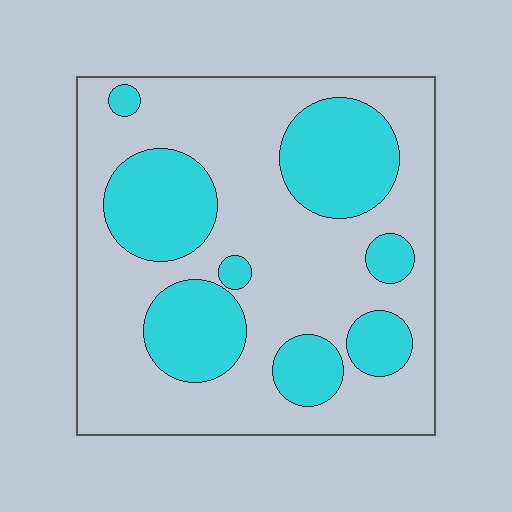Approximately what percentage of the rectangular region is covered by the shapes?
Approximately 30%.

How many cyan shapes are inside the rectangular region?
8.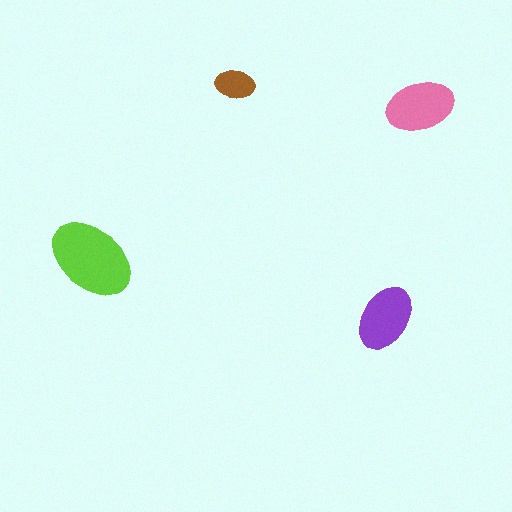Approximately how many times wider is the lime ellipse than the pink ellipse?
About 1.5 times wider.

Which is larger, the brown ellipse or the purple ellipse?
The purple one.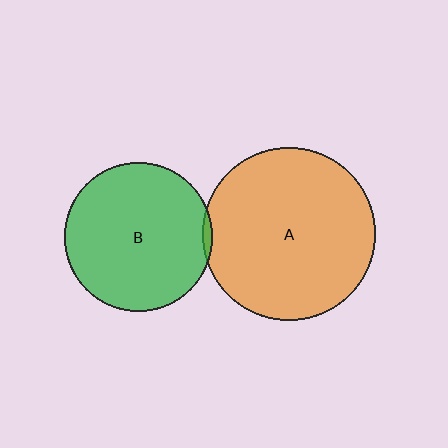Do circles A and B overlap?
Yes.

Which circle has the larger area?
Circle A (orange).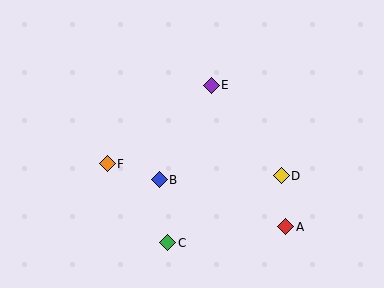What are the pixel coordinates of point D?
Point D is at (281, 176).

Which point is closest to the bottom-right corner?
Point A is closest to the bottom-right corner.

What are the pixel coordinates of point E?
Point E is at (211, 85).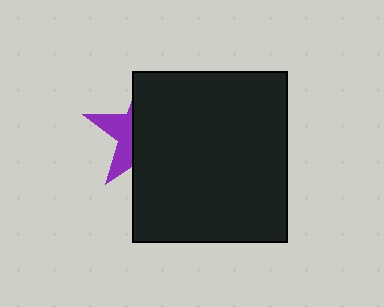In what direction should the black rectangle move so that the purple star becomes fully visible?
The black rectangle should move right. That is the shortest direction to clear the overlap and leave the purple star fully visible.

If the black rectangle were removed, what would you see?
You would see the complete purple star.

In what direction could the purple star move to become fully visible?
The purple star could move left. That would shift it out from behind the black rectangle entirely.